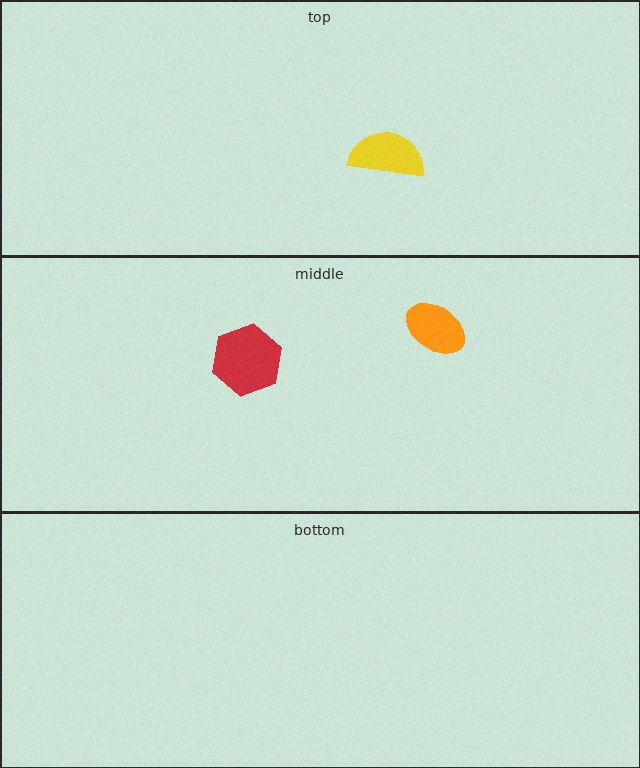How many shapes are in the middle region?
2.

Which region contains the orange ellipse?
The middle region.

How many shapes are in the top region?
1.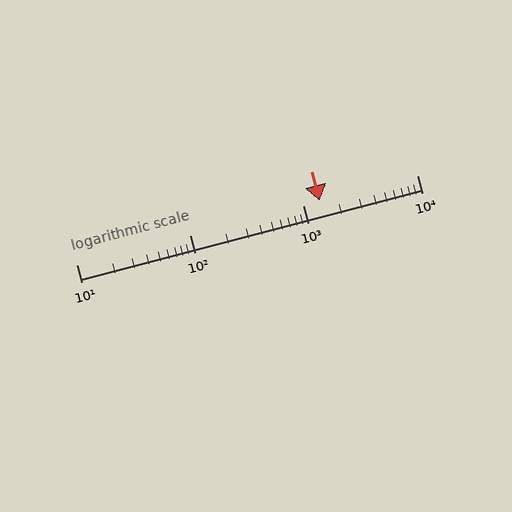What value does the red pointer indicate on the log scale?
The pointer indicates approximately 1400.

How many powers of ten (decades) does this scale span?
The scale spans 3 decades, from 10 to 10000.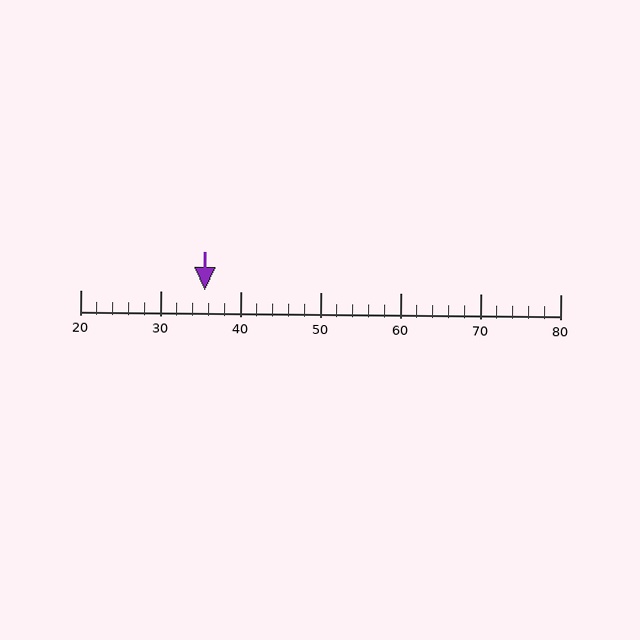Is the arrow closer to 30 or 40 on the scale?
The arrow is closer to 40.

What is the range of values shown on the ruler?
The ruler shows values from 20 to 80.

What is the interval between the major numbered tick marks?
The major tick marks are spaced 10 units apart.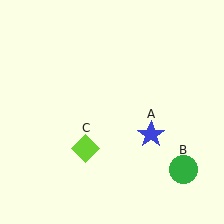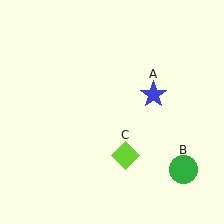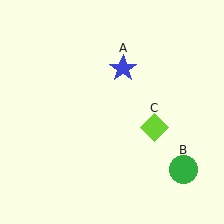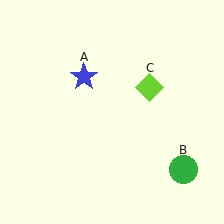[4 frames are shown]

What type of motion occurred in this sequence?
The blue star (object A), lime diamond (object C) rotated counterclockwise around the center of the scene.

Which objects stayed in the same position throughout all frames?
Green circle (object B) remained stationary.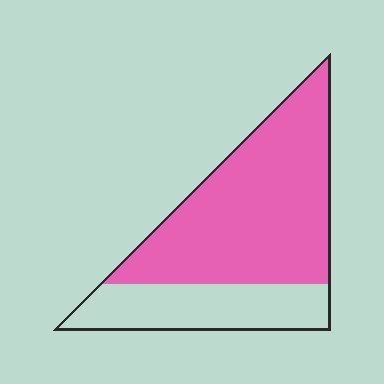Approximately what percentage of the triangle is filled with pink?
Approximately 70%.